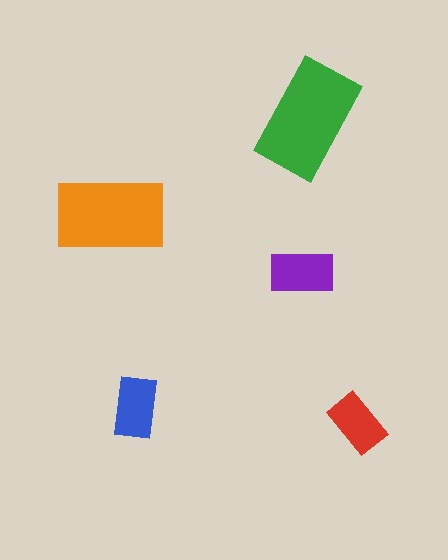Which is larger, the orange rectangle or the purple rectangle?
The orange one.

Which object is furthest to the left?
The orange rectangle is leftmost.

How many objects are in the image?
There are 5 objects in the image.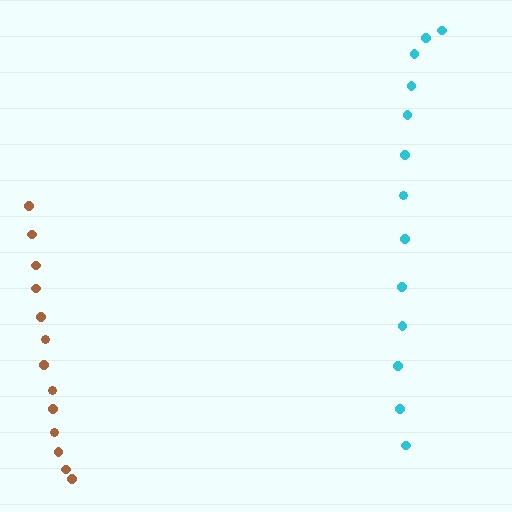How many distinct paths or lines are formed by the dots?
There are 2 distinct paths.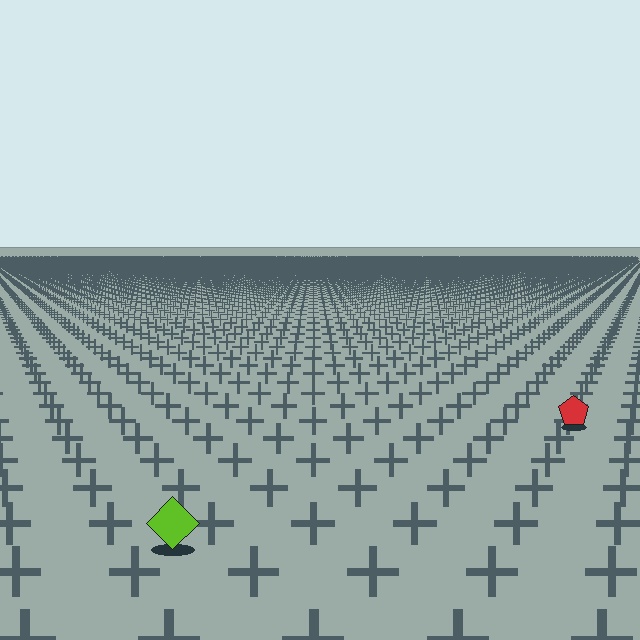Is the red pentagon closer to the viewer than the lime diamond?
No. The lime diamond is closer — you can tell from the texture gradient: the ground texture is coarser near it.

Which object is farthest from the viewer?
The red pentagon is farthest from the viewer. It appears smaller and the ground texture around it is denser.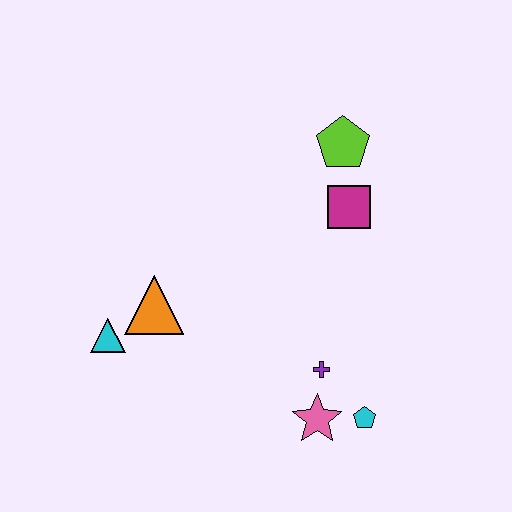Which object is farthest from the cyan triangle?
The lime pentagon is farthest from the cyan triangle.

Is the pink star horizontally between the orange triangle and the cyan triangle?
No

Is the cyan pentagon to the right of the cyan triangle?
Yes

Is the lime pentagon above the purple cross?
Yes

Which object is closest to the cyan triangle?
The orange triangle is closest to the cyan triangle.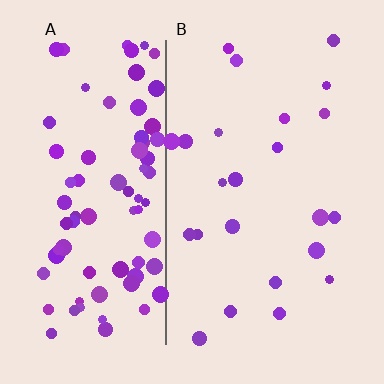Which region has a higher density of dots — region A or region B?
A (the left).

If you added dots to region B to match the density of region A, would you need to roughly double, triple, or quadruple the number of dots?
Approximately triple.